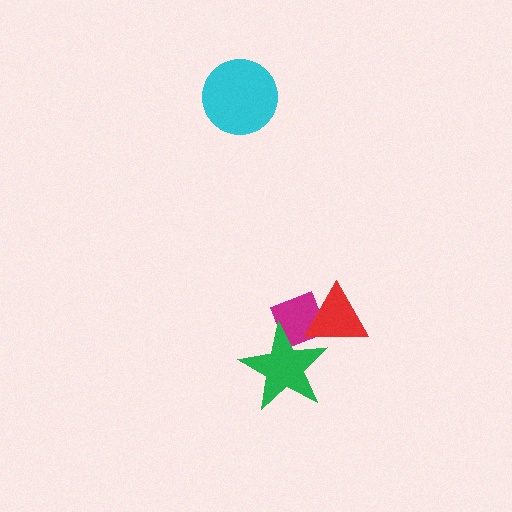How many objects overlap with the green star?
2 objects overlap with the green star.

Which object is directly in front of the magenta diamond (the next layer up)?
The red triangle is directly in front of the magenta diamond.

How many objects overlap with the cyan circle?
0 objects overlap with the cyan circle.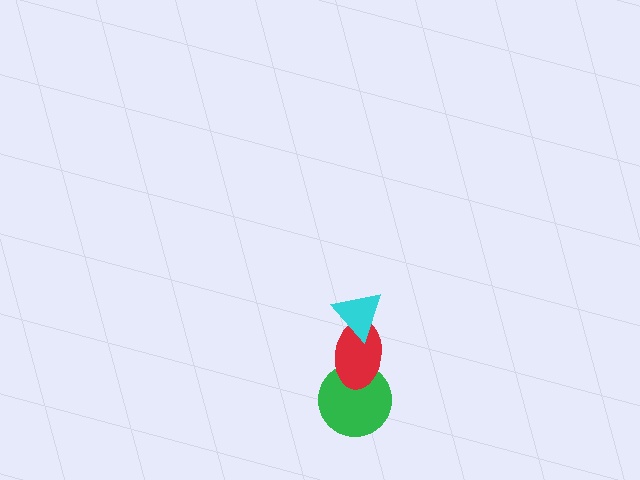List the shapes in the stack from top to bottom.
From top to bottom: the cyan triangle, the red ellipse, the green circle.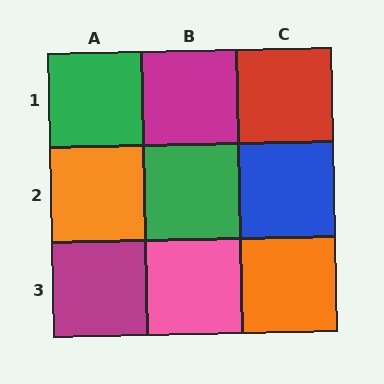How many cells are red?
1 cell is red.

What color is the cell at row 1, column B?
Magenta.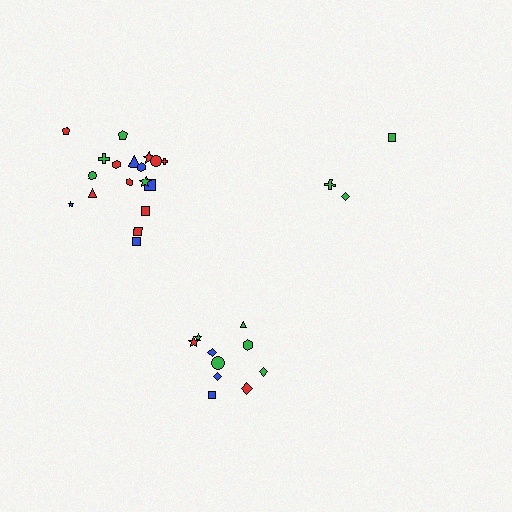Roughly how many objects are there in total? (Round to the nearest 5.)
Roughly 30 objects in total.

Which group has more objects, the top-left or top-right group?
The top-left group.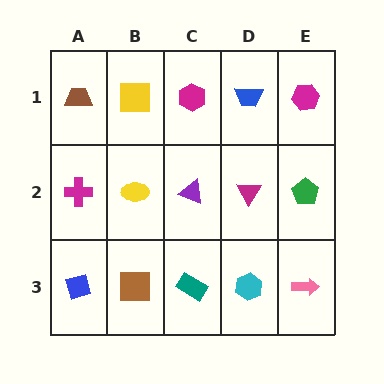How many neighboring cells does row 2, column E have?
3.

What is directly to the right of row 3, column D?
A pink arrow.